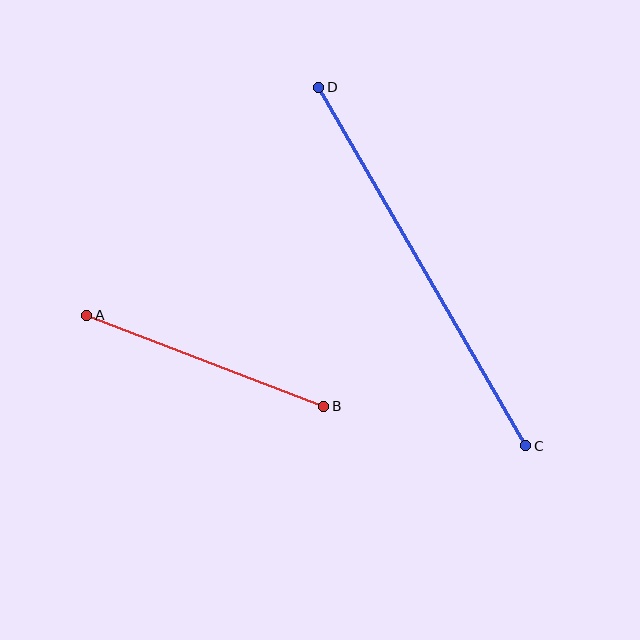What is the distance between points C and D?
The distance is approximately 414 pixels.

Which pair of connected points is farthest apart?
Points C and D are farthest apart.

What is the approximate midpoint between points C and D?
The midpoint is at approximately (422, 266) pixels.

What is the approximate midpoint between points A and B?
The midpoint is at approximately (205, 361) pixels.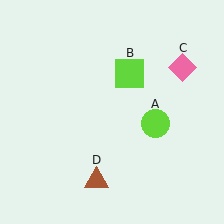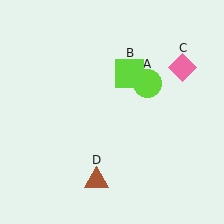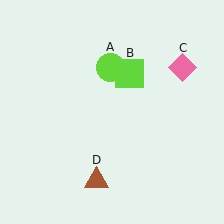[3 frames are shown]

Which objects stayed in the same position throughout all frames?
Lime square (object B) and pink diamond (object C) and brown triangle (object D) remained stationary.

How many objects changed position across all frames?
1 object changed position: lime circle (object A).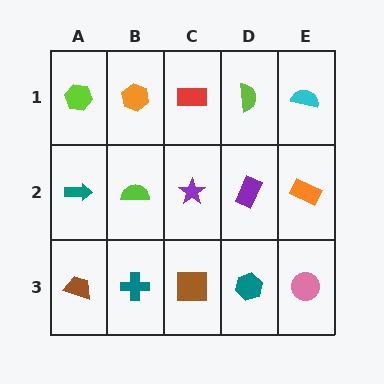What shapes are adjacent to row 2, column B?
An orange hexagon (row 1, column B), a teal cross (row 3, column B), a teal arrow (row 2, column A), a purple star (row 2, column C).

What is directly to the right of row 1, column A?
An orange hexagon.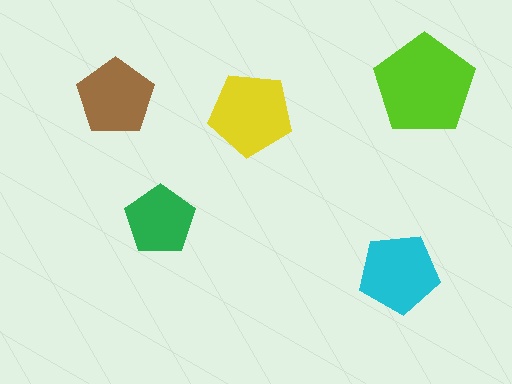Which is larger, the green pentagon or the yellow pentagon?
The yellow one.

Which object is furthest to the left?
The brown pentagon is leftmost.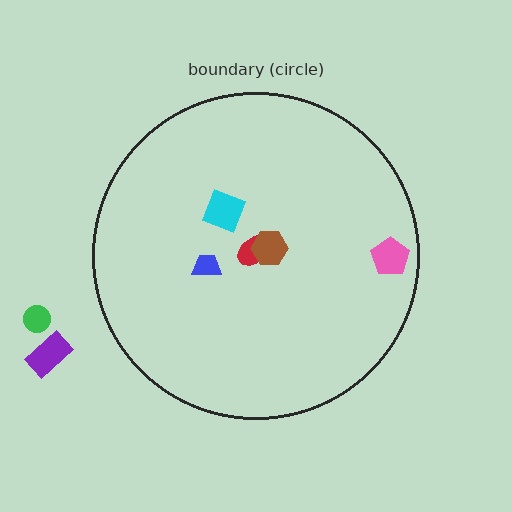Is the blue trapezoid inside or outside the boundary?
Inside.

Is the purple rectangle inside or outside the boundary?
Outside.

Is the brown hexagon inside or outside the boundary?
Inside.